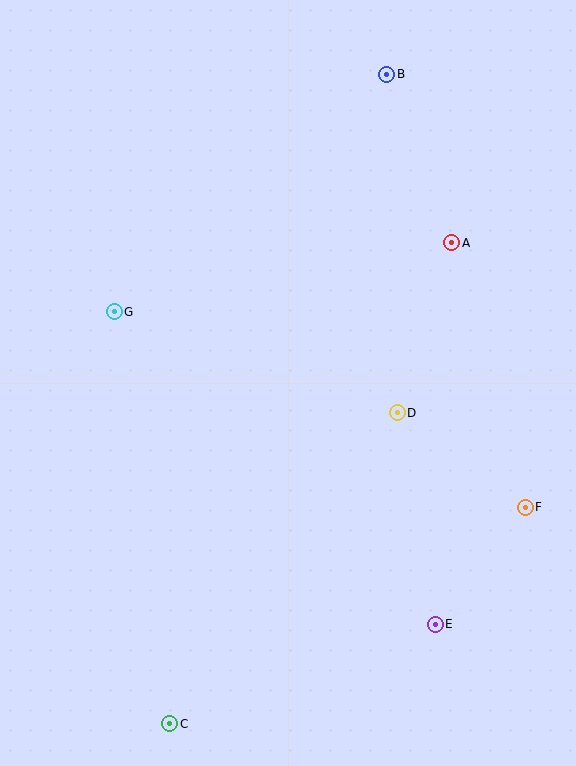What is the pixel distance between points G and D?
The distance between G and D is 300 pixels.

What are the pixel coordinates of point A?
Point A is at (452, 243).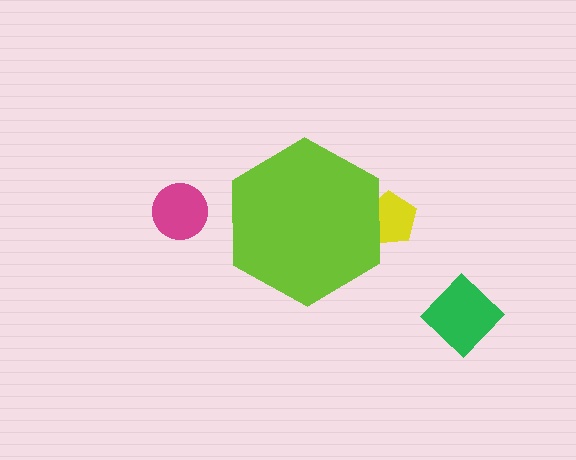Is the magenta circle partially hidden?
No, the magenta circle is fully visible.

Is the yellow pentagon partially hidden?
Yes, the yellow pentagon is partially hidden behind the lime hexagon.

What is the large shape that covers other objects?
A lime hexagon.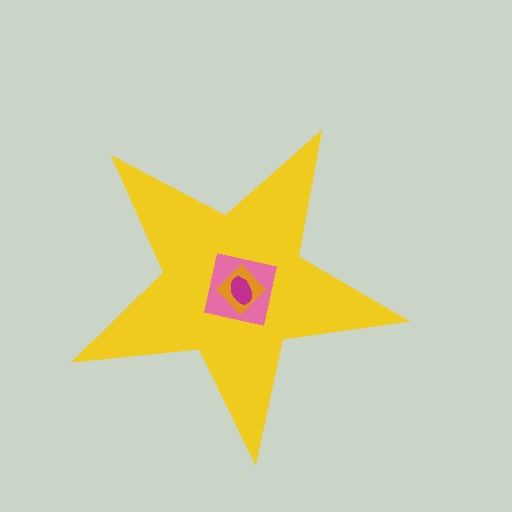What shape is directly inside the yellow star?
The pink square.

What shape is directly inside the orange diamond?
The magenta ellipse.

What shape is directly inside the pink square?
The orange diamond.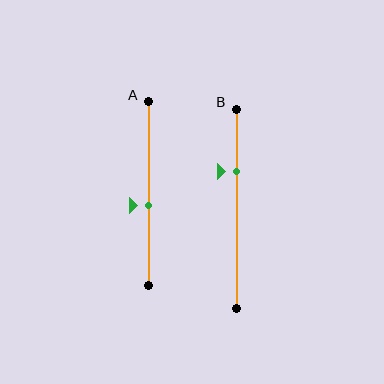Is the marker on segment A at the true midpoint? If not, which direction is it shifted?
No, the marker on segment A is shifted downward by about 6% of the segment length.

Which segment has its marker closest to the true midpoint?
Segment A has its marker closest to the true midpoint.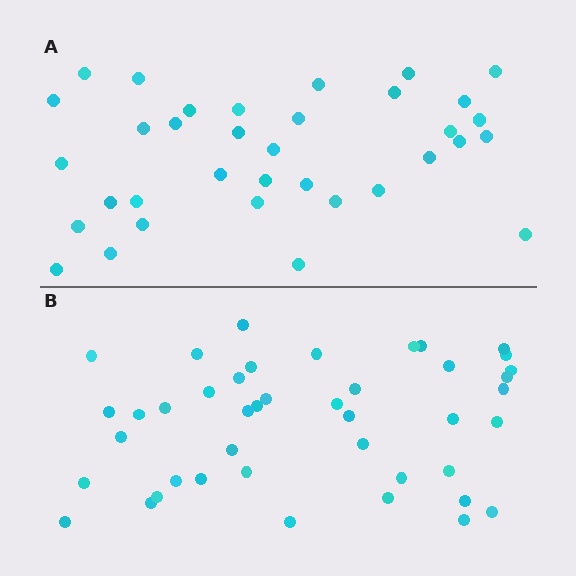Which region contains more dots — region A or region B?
Region B (the bottom region) has more dots.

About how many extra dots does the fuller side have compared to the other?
Region B has roughly 8 or so more dots than region A.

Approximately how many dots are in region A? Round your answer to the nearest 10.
About 40 dots. (The exact count is 35, which rounds to 40.)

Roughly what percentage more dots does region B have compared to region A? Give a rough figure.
About 25% more.